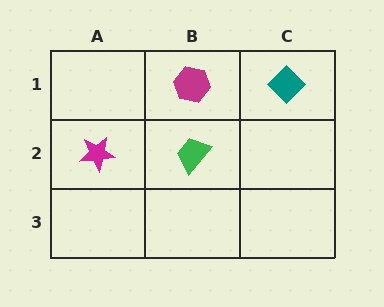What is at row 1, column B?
A magenta hexagon.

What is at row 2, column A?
A magenta star.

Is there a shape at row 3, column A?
No, that cell is empty.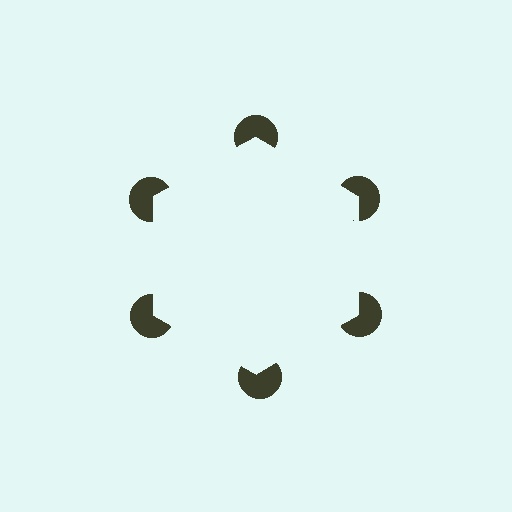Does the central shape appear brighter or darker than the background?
It typically appears slightly brighter than the background, even though no actual brightness change is drawn.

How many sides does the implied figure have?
6 sides.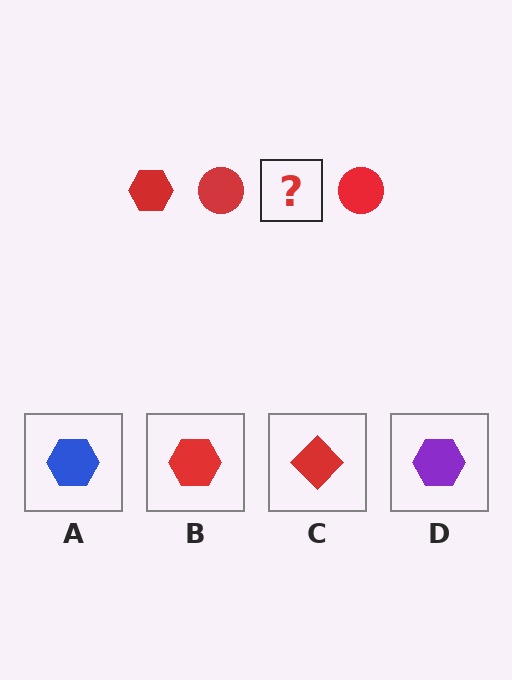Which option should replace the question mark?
Option B.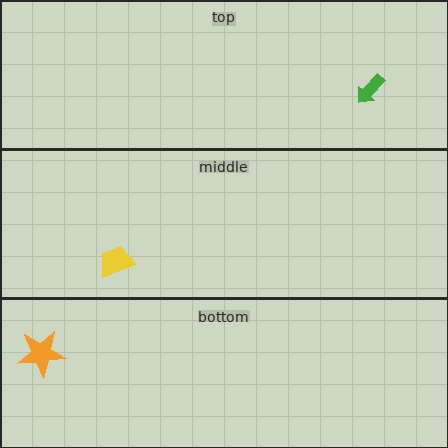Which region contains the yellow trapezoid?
The middle region.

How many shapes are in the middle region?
1.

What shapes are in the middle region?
The yellow trapezoid.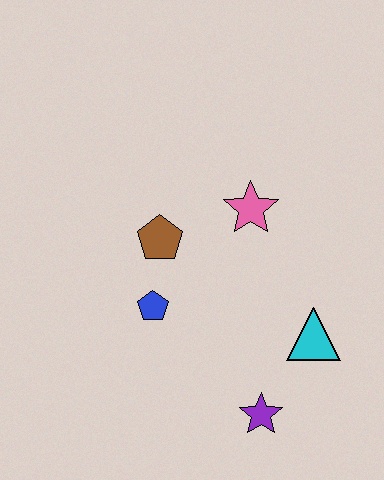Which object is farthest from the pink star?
The purple star is farthest from the pink star.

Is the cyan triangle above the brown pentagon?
No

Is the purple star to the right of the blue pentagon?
Yes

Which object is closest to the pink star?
The brown pentagon is closest to the pink star.